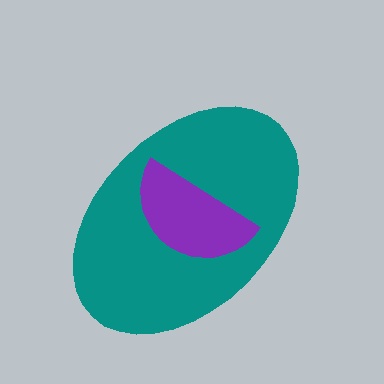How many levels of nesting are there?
2.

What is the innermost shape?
The purple semicircle.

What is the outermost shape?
The teal ellipse.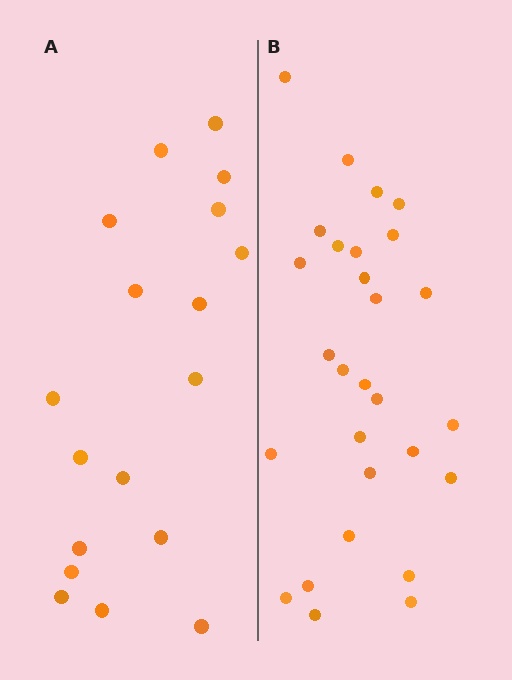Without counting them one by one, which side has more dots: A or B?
Region B (the right region) has more dots.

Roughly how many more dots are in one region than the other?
Region B has roughly 10 or so more dots than region A.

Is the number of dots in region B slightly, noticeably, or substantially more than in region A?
Region B has substantially more. The ratio is roughly 1.6 to 1.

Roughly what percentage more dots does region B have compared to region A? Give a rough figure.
About 55% more.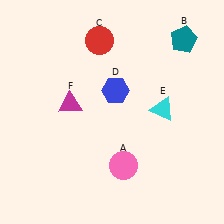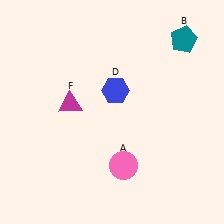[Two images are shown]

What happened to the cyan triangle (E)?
The cyan triangle (E) was removed in Image 2. It was in the top-right area of Image 1.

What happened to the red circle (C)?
The red circle (C) was removed in Image 2. It was in the top-left area of Image 1.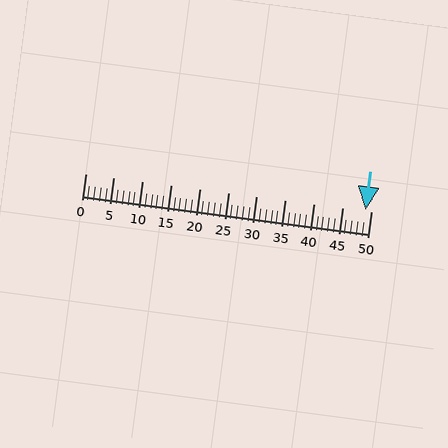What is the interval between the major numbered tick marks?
The major tick marks are spaced 5 units apart.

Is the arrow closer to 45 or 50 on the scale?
The arrow is closer to 50.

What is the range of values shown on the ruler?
The ruler shows values from 0 to 50.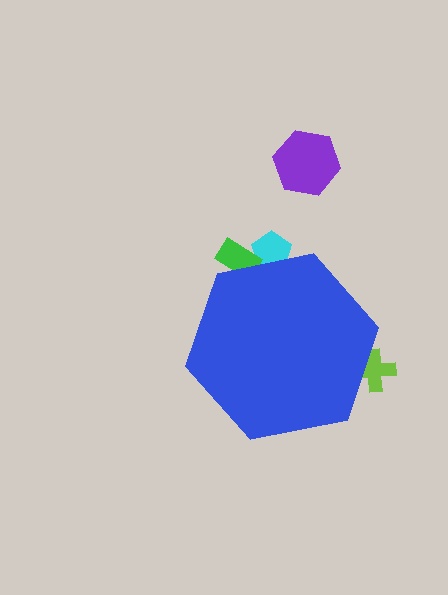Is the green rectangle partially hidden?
Yes, the green rectangle is partially hidden behind the blue hexagon.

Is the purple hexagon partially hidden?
No, the purple hexagon is fully visible.